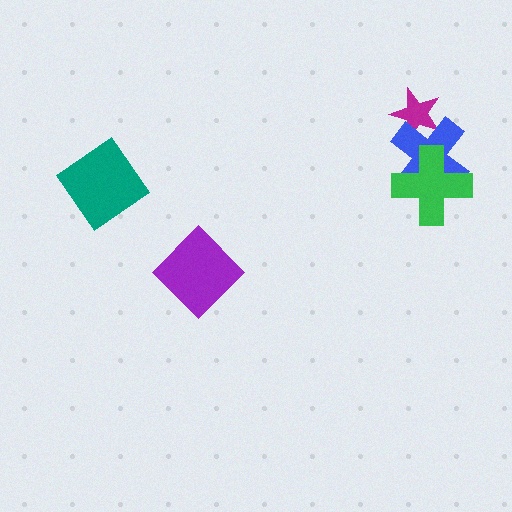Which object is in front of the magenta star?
The blue cross is in front of the magenta star.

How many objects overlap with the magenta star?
1 object overlaps with the magenta star.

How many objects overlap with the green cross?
1 object overlaps with the green cross.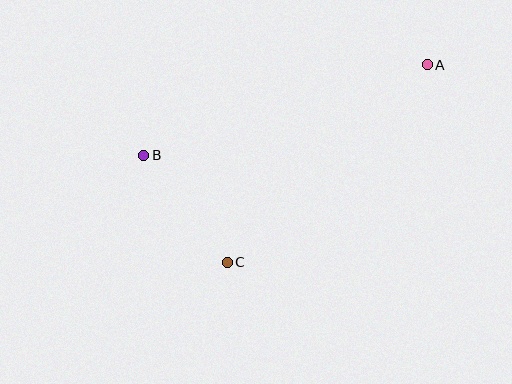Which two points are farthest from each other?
Points A and B are farthest from each other.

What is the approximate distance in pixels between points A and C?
The distance between A and C is approximately 281 pixels.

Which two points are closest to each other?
Points B and C are closest to each other.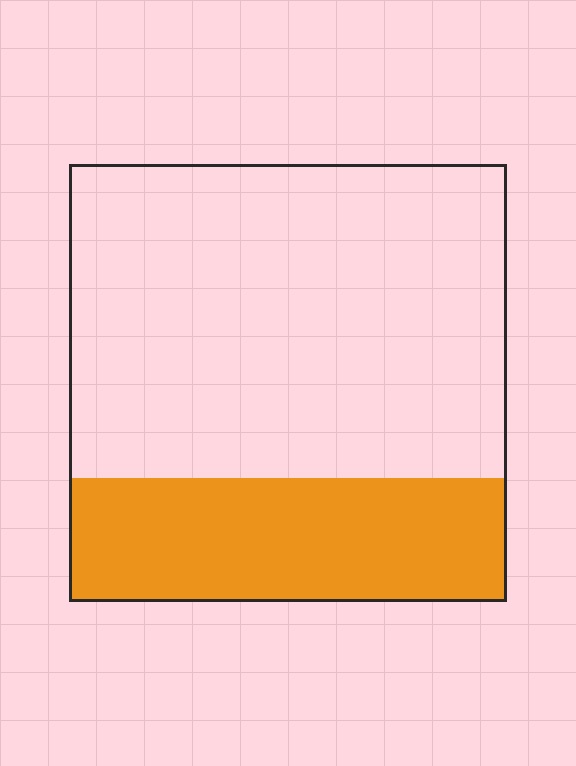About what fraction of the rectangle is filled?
About one quarter (1/4).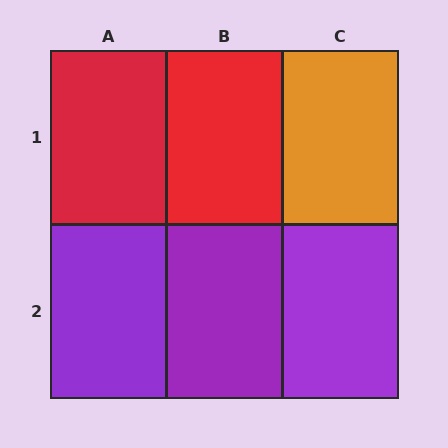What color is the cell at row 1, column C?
Orange.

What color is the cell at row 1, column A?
Red.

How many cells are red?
2 cells are red.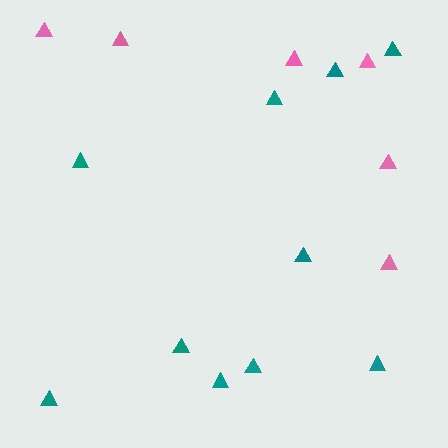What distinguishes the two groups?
There are 2 groups: one group of pink triangles (6) and one group of teal triangles (10).